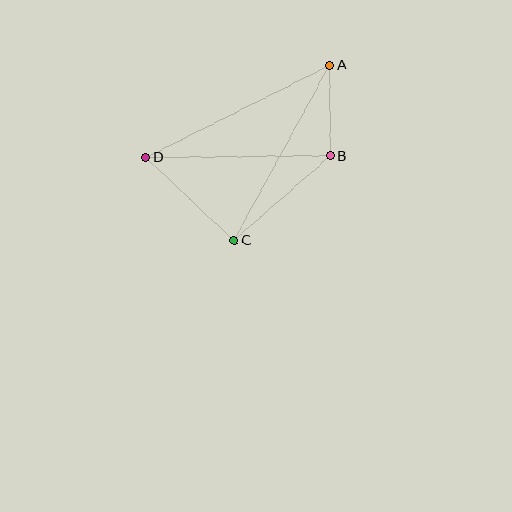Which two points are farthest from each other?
Points A and D are farthest from each other.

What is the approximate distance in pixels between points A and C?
The distance between A and C is approximately 200 pixels.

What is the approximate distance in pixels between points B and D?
The distance between B and D is approximately 185 pixels.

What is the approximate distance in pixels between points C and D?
The distance between C and D is approximately 121 pixels.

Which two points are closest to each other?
Points A and B are closest to each other.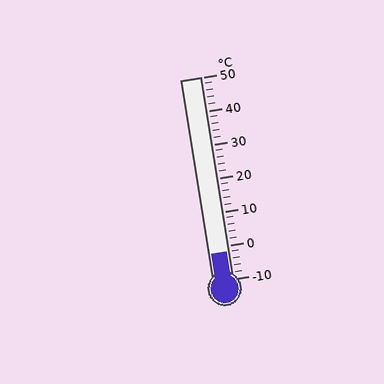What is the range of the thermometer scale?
The thermometer scale ranges from -10°C to 50°C.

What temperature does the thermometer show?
The thermometer shows approximately -2°C.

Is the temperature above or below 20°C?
The temperature is below 20°C.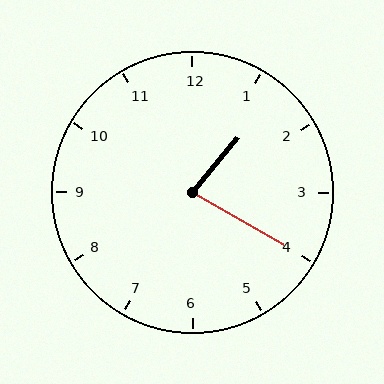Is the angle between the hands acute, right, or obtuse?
It is acute.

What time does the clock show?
1:20.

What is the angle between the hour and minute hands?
Approximately 80 degrees.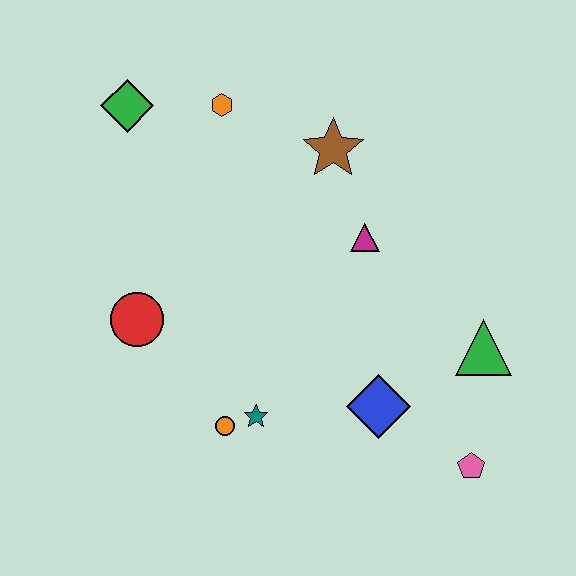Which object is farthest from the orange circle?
The green diamond is farthest from the orange circle.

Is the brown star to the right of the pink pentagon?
No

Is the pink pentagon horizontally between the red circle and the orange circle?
No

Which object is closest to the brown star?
The magenta triangle is closest to the brown star.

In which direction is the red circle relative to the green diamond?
The red circle is below the green diamond.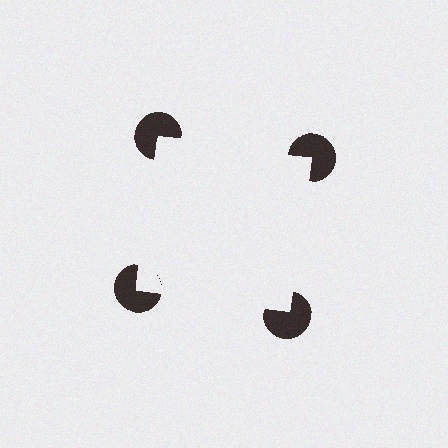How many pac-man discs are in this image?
There are 4 — one at each vertex of the illusory square.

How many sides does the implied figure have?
4 sides.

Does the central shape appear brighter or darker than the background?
It typically appears slightly brighter than the background, even though no actual brightness change is drawn.